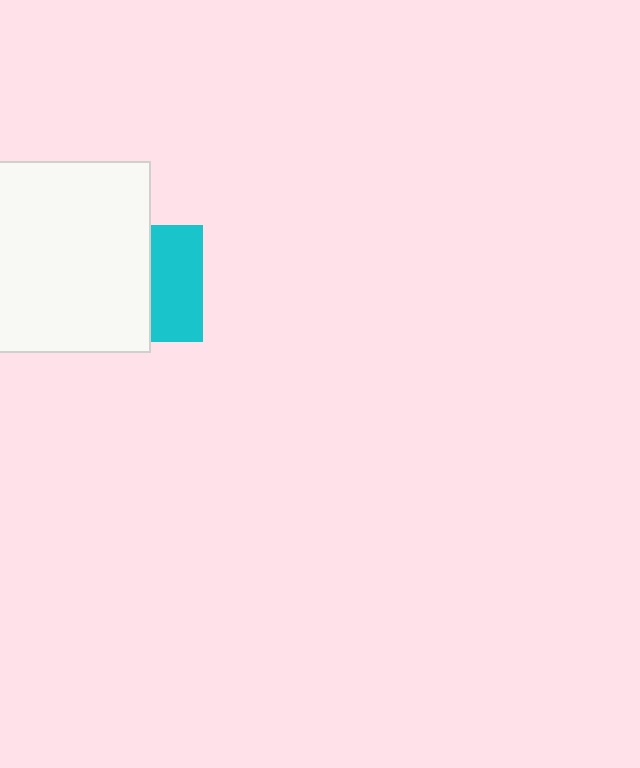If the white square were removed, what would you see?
You would see the complete cyan square.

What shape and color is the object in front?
The object in front is a white square.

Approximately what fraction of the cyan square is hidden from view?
Roughly 56% of the cyan square is hidden behind the white square.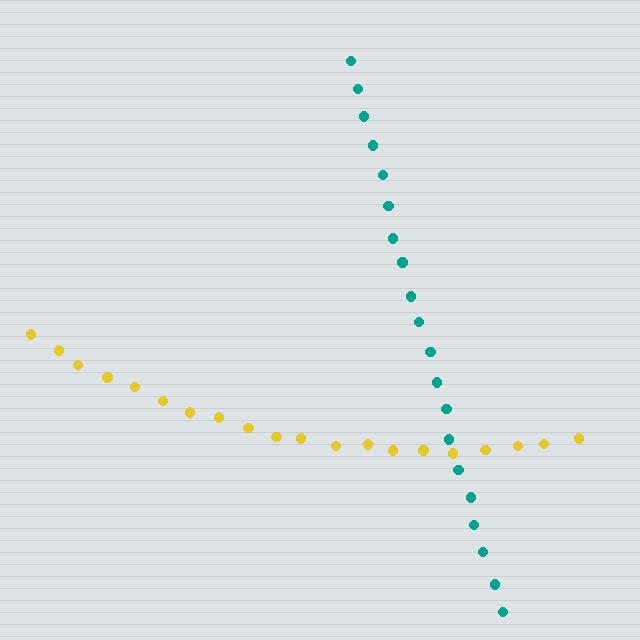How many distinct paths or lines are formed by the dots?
There are 2 distinct paths.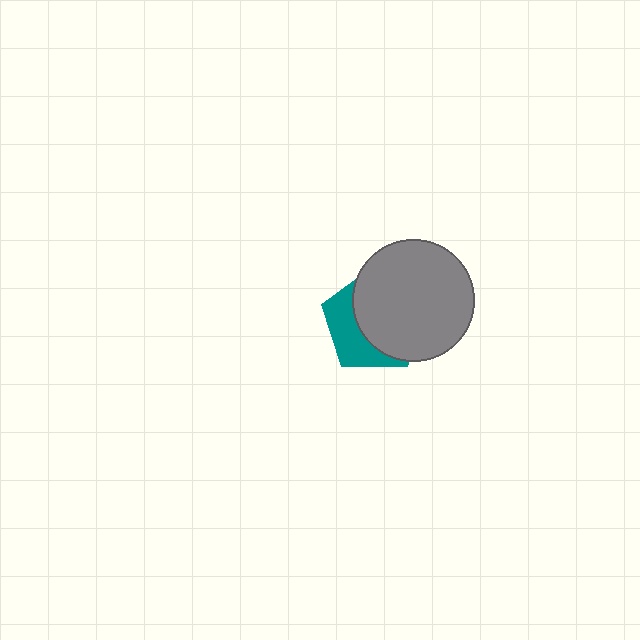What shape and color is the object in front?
The object in front is a gray circle.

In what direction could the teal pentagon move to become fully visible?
The teal pentagon could move left. That would shift it out from behind the gray circle entirely.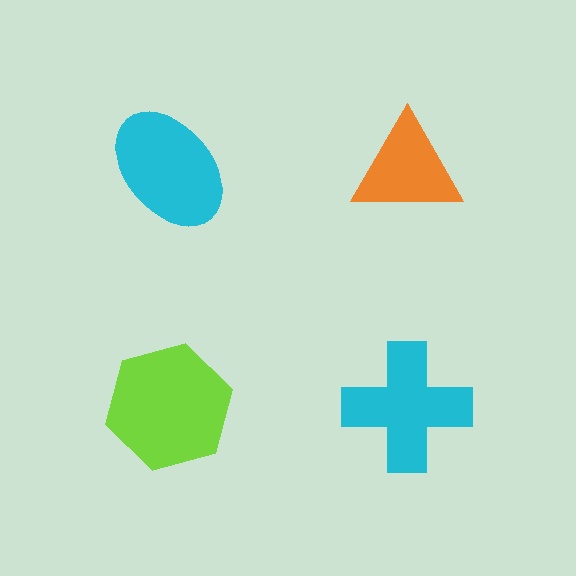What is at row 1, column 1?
A cyan ellipse.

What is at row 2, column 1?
A lime hexagon.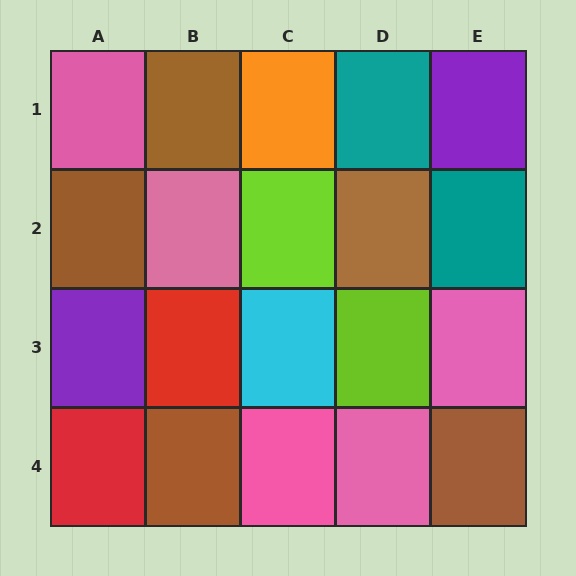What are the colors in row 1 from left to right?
Pink, brown, orange, teal, purple.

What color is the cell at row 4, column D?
Pink.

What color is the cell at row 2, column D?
Brown.